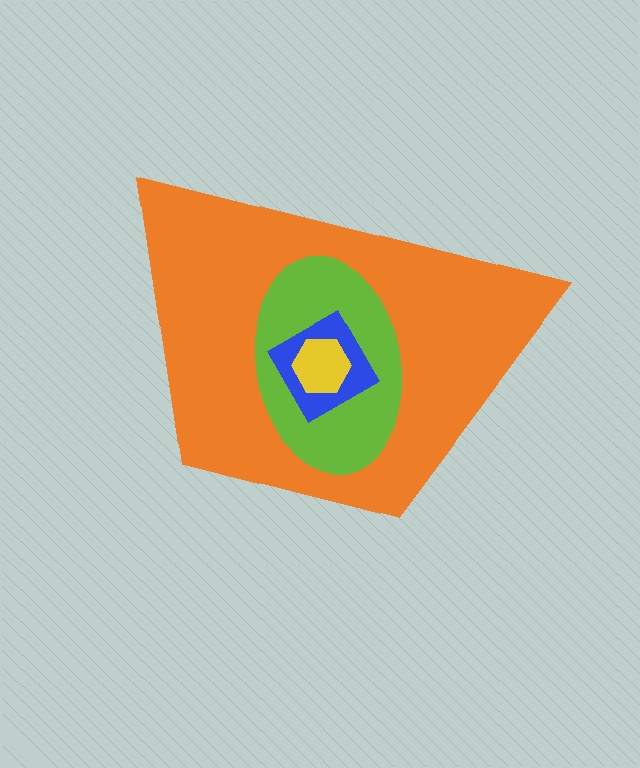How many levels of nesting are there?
4.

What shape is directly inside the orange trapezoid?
The lime ellipse.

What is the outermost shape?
The orange trapezoid.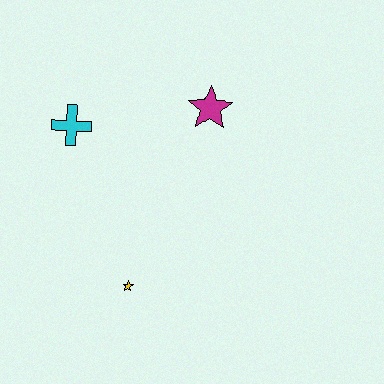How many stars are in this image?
There are 2 stars.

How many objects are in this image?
There are 3 objects.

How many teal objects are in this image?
There are no teal objects.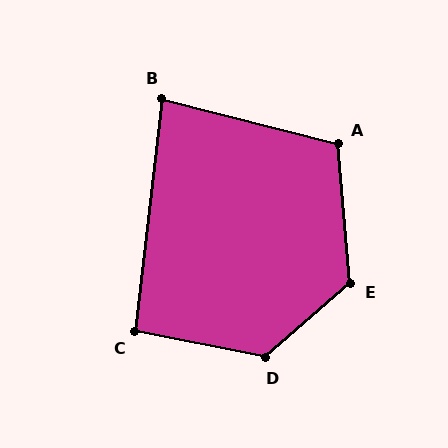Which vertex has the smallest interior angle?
B, at approximately 82 degrees.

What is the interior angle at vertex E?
Approximately 126 degrees (obtuse).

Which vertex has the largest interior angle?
D, at approximately 128 degrees.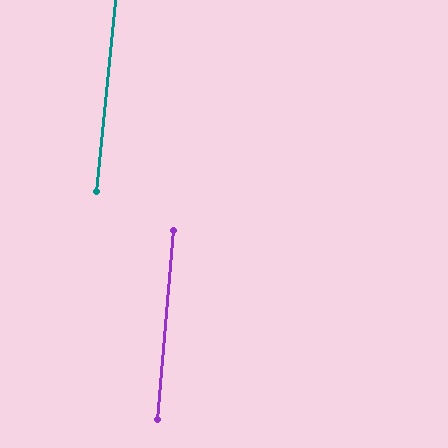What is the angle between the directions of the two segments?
Approximately 1 degree.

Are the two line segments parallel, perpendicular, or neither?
Parallel — their directions differ by only 0.6°.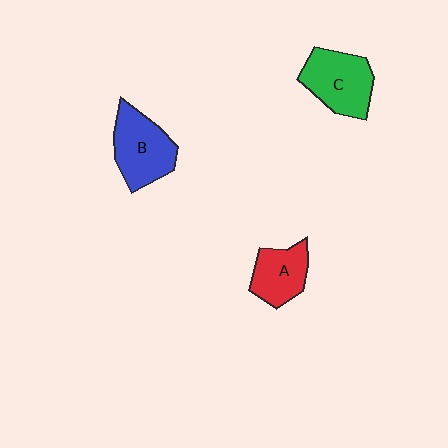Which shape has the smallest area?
Shape A (red).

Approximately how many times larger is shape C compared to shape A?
Approximately 1.3 times.